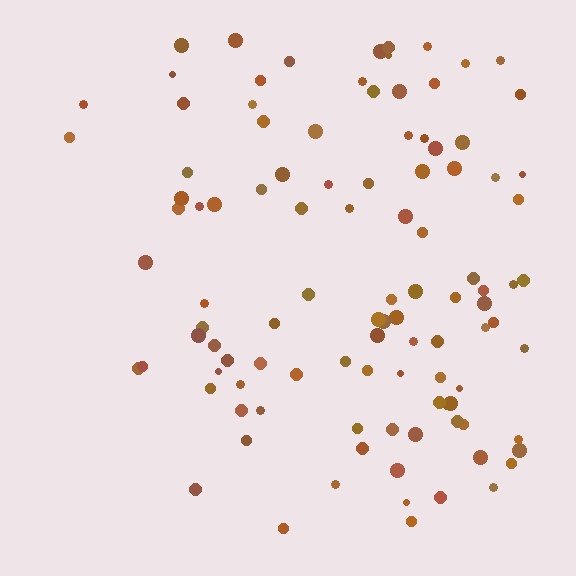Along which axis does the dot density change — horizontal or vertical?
Horizontal.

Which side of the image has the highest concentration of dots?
The right.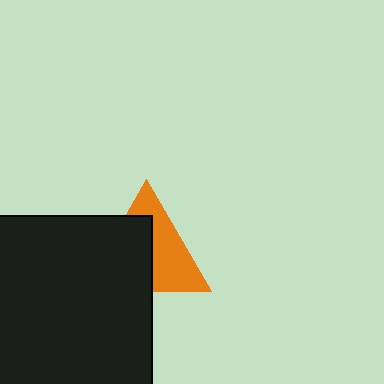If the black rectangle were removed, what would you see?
You would see the complete orange triangle.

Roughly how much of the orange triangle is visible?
About half of it is visible (roughly 48%).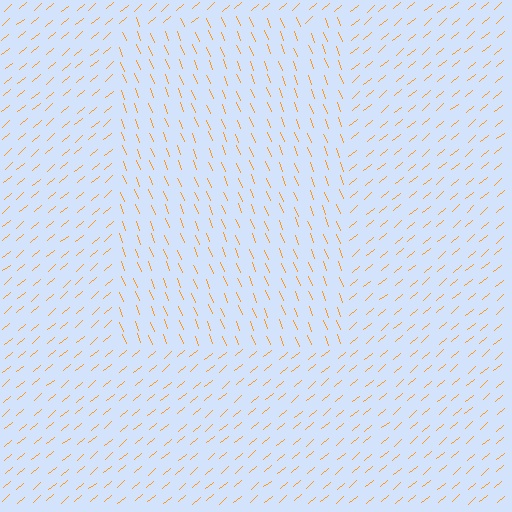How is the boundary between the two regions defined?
The boundary is defined purely by a change in line orientation (approximately 71 degrees difference). All lines are the same color and thickness.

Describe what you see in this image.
The image is filled with small orange line segments. A rectangle region in the image has lines oriented differently from the surrounding lines, creating a visible texture boundary.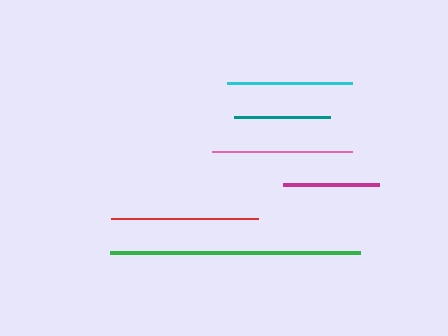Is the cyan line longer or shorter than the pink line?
The pink line is longer than the cyan line.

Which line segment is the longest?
The green line is the longest at approximately 250 pixels.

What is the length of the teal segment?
The teal segment is approximately 96 pixels long.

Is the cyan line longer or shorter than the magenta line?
The cyan line is longer than the magenta line.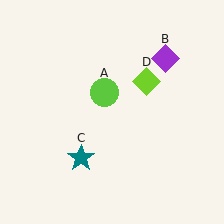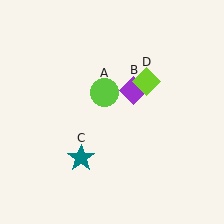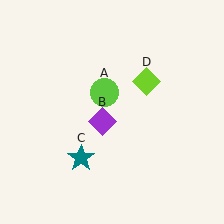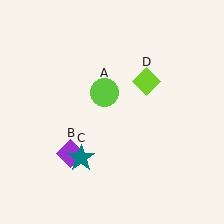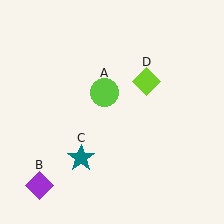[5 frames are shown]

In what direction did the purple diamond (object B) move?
The purple diamond (object B) moved down and to the left.